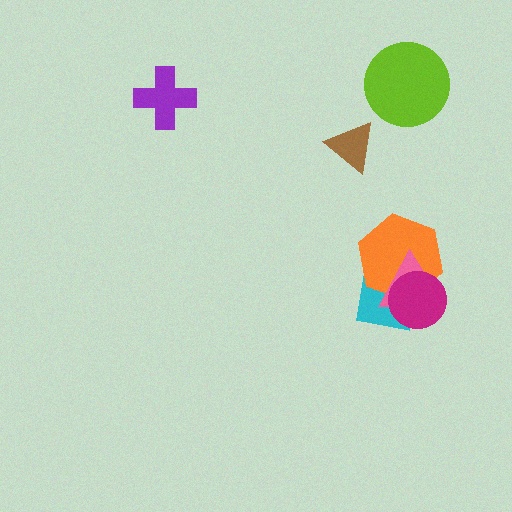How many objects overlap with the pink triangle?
3 objects overlap with the pink triangle.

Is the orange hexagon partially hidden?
Yes, it is partially covered by another shape.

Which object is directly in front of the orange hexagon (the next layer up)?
The pink triangle is directly in front of the orange hexagon.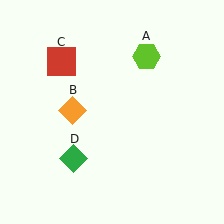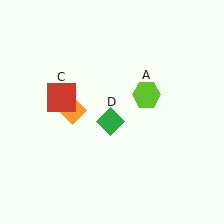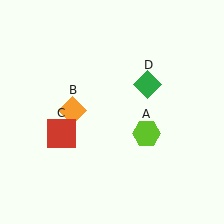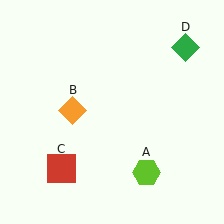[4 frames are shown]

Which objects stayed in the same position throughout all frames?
Orange diamond (object B) remained stationary.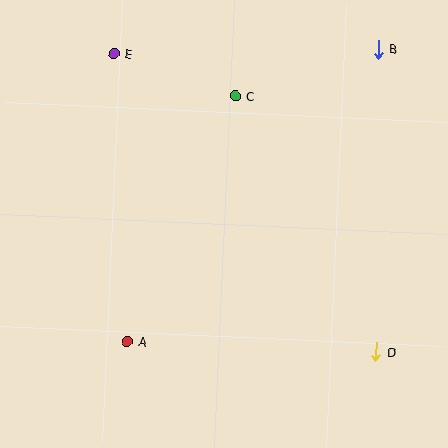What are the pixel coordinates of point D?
Point D is at (376, 352).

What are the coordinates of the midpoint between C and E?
The midpoint between C and E is at (174, 75).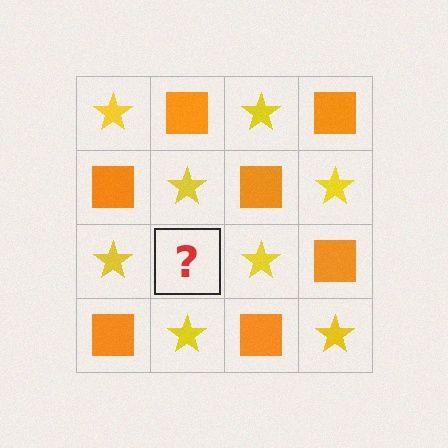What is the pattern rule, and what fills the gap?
The rule is that it alternates yellow star and orange square in a checkerboard pattern. The gap should be filled with an orange square.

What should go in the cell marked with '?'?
The missing cell should contain an orange square.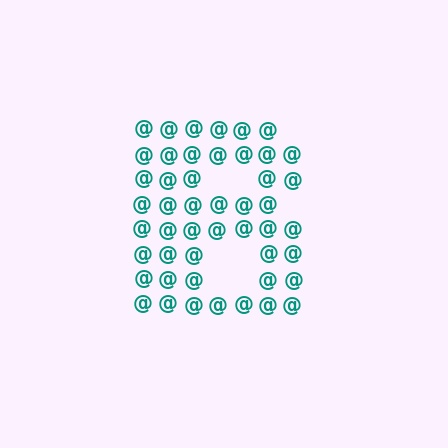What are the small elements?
The small elements are at signs.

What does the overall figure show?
The overall figure shows the letter B.